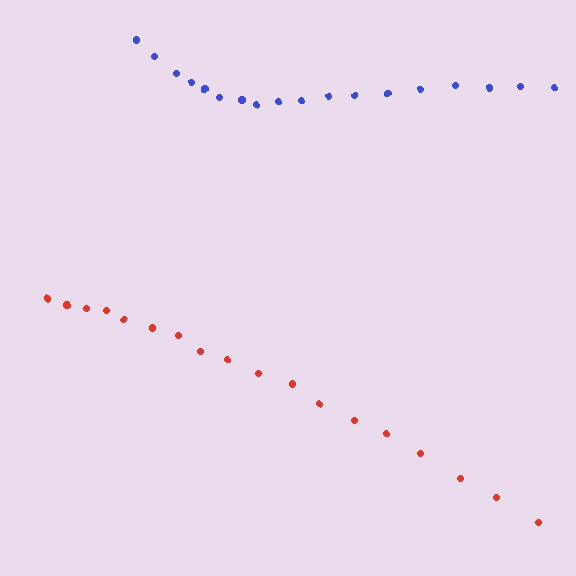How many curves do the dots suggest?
There are 2 distinct paths.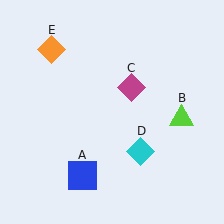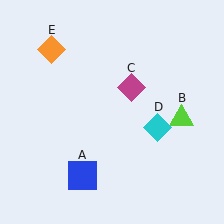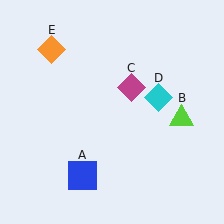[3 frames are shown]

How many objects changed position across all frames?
1 object changed position: cyan diamond (object D).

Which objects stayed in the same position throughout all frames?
Blue square (object A) and lime triangle (object B) and magenta diamond (object C) and orange diamond (object E) remained stationary.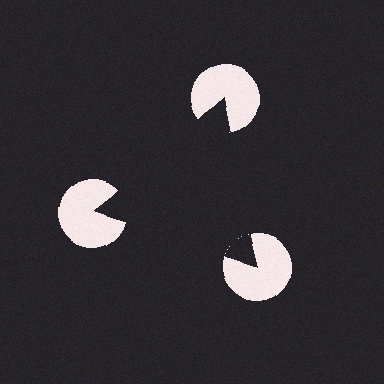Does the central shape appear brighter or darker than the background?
It typically appears slightly darker than the background, even though no actual brightness change is drawn.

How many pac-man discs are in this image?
There are 3 — one at each vertex of the illusory triangle.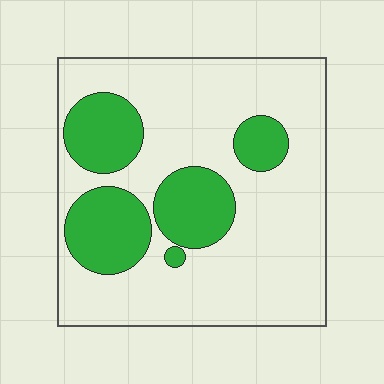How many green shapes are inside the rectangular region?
5.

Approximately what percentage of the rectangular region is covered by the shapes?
Approximately 25%.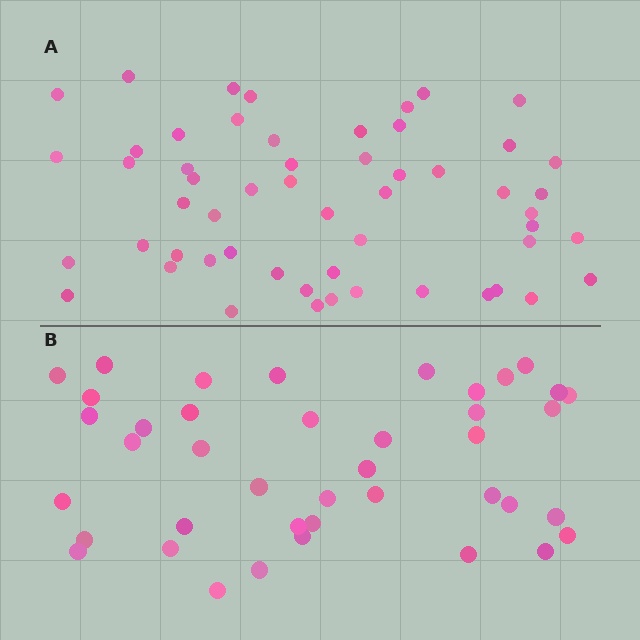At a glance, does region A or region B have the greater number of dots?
Region A (the top region) has more dots.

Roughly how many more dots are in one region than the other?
Region A has approximately 15 more dots than region B.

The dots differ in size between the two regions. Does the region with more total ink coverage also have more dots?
No. Region B has more total ink coverage because its dots are larger, but region A actually contains more individual dots. Total area can be misleading — the number of items is what matters here.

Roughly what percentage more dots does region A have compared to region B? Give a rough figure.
About 35% more.